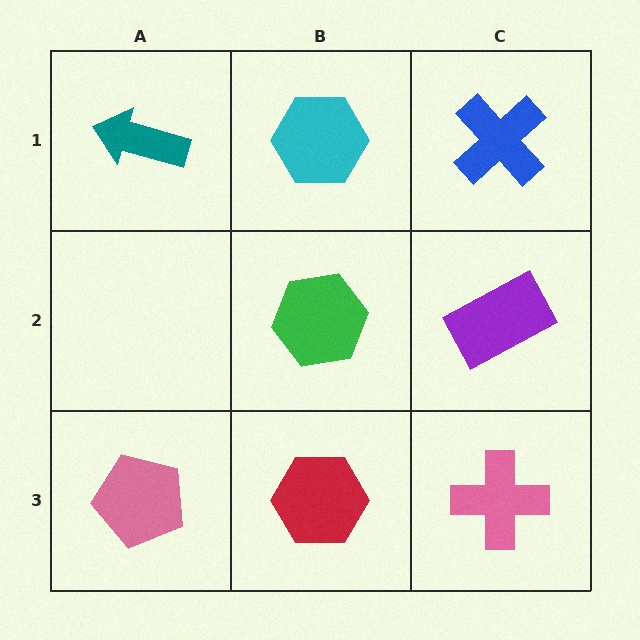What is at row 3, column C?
A pink cross.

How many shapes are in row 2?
2 shapes.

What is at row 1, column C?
A blue cross.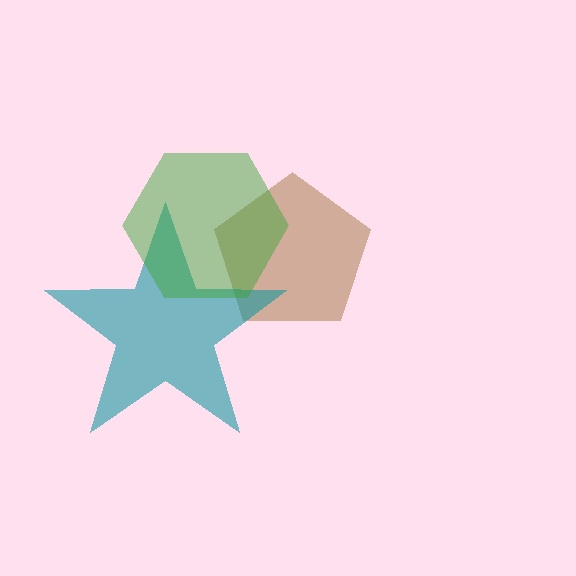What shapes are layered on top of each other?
The layered shapes are: a brown pentagon, a teal star, a green hexagon.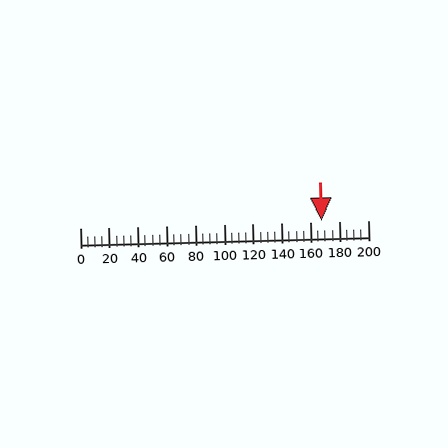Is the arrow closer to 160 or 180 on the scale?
The arrow is closer to 160.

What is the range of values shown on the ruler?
The ruler shows values from 0 to 200.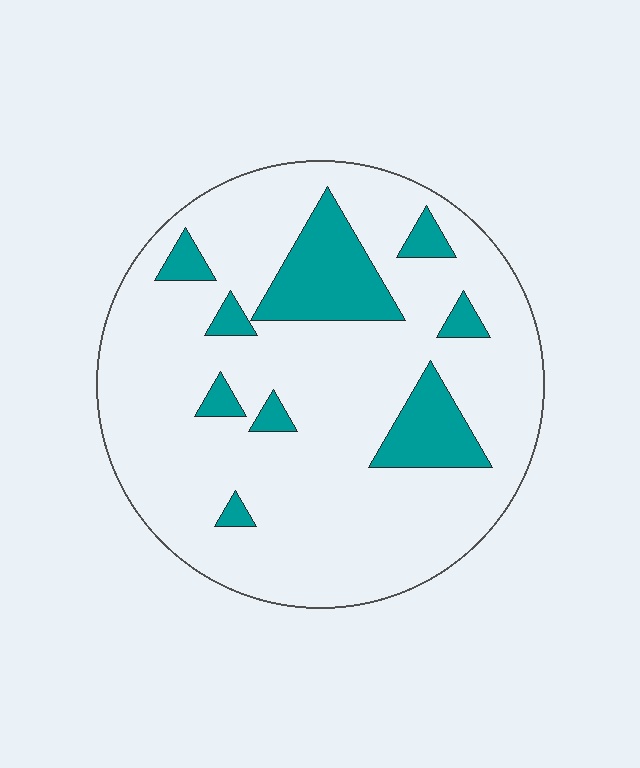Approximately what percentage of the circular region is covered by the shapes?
Approximately 15%.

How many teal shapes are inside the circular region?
9.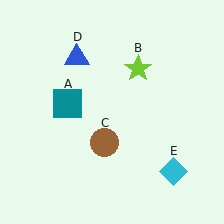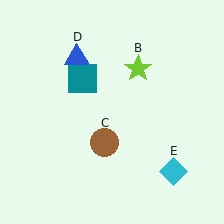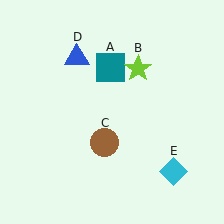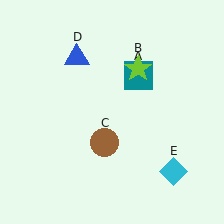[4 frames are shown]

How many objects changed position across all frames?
1 object changed position: teal square (object A).